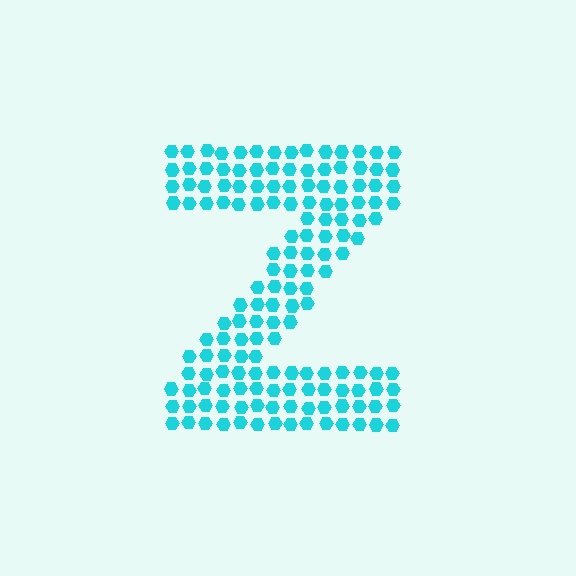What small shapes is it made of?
It is made of small hexagons.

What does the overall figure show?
The overall figure shows the letter Z.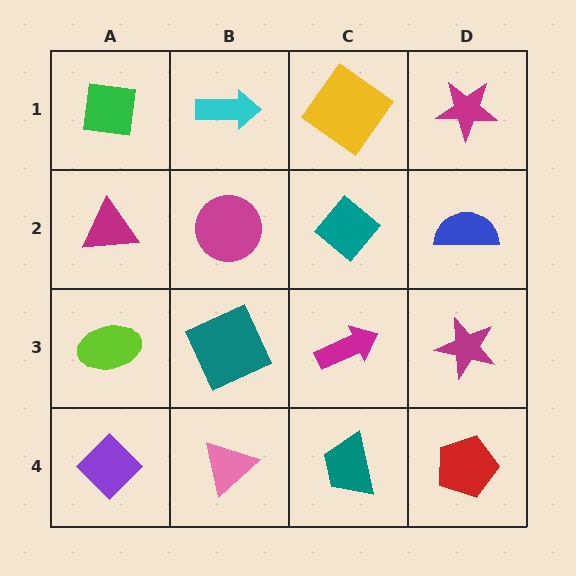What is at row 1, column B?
A cyan arrow.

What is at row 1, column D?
A magenta star.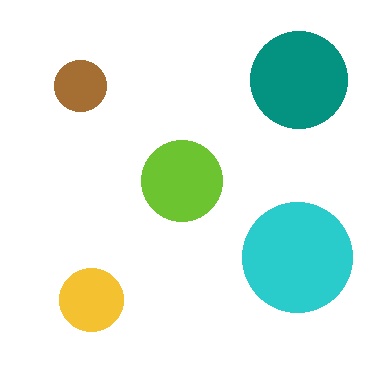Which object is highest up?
The teal circle is topmost.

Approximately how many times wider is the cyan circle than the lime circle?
About 1.5 times wider.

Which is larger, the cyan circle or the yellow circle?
The cyan one.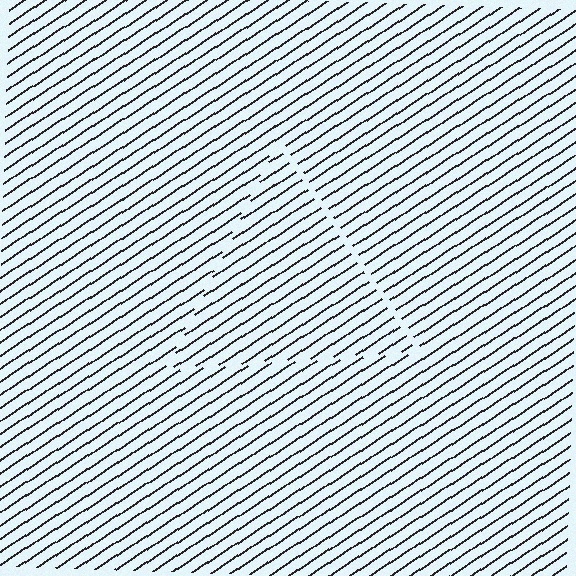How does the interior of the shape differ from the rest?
The interior of the shape contains the same grating, shifted by half a period — the contour is defined by the phase discontinuity where line-ends from the inner and outer gratings abut.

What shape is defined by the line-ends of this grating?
An illusory triangle. The interior of the shape contains the same grating, shifted by half a period — the contour is defined by the phase discontinuity where line-ends from the inner and outer gratings abut.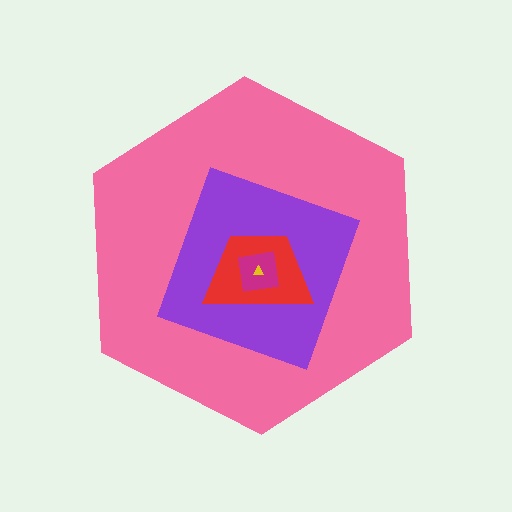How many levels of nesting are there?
5.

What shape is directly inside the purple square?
The red trapezoid.